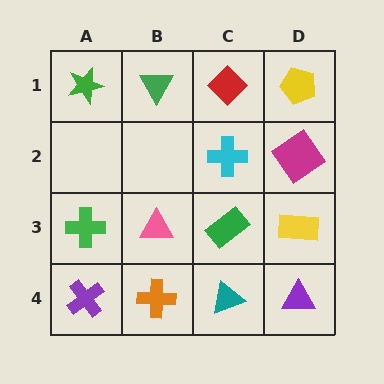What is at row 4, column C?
A teal triangle.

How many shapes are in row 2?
2 shapes.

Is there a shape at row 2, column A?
No, that cell is empty.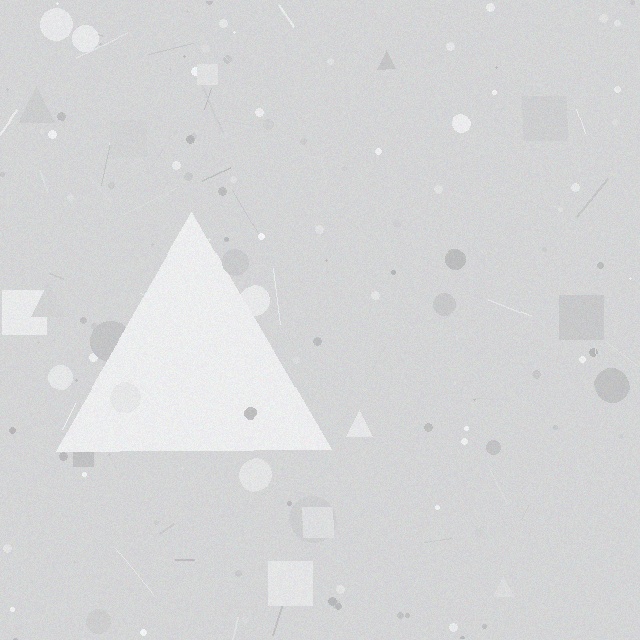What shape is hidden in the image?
A triangle is hidden in the image.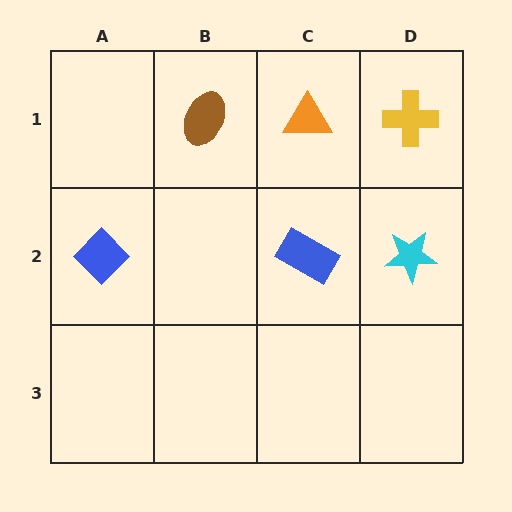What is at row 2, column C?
A blue rectangle.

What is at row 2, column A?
A blue diamond.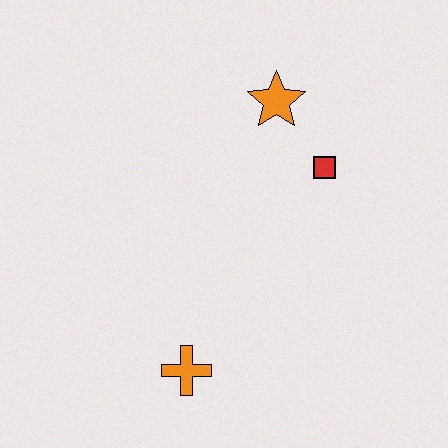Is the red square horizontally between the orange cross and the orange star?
No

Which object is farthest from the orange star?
The orange cross is farthest from the orange star.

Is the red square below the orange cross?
No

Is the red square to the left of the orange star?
No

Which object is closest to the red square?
The orange star is closest to the red square.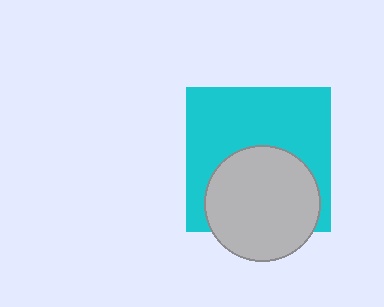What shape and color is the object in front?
The object in front is a light gray circle.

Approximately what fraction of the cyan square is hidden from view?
Roughly 40% of the cyan square is hidden behind the light gray circle.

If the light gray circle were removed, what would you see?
You would see the complete cyan square.